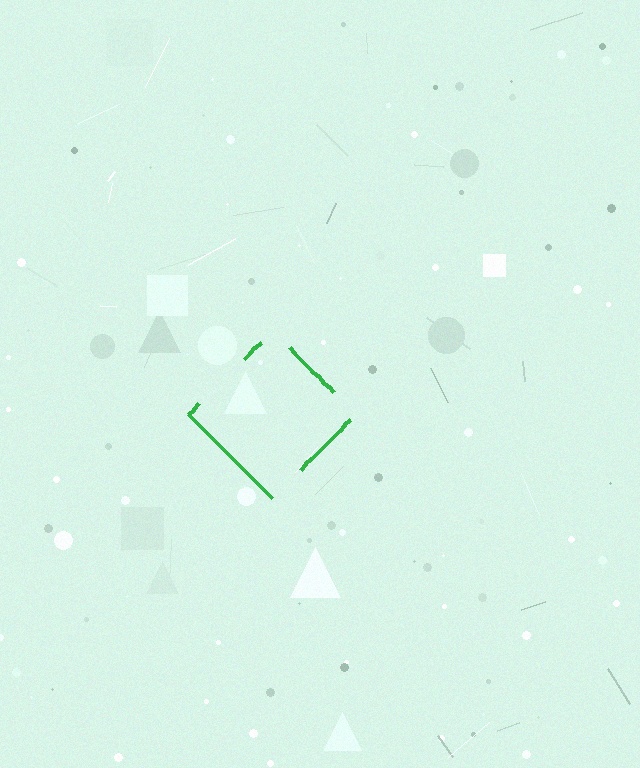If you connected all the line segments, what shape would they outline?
They would outline a diamond.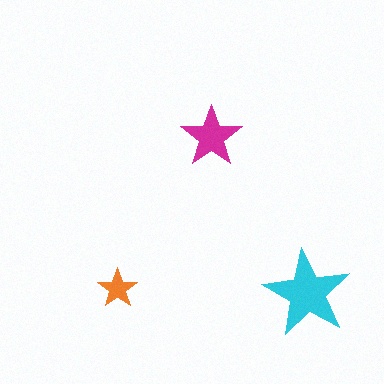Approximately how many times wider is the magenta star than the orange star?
About 1.5 times wider.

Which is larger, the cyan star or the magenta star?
The cyan one.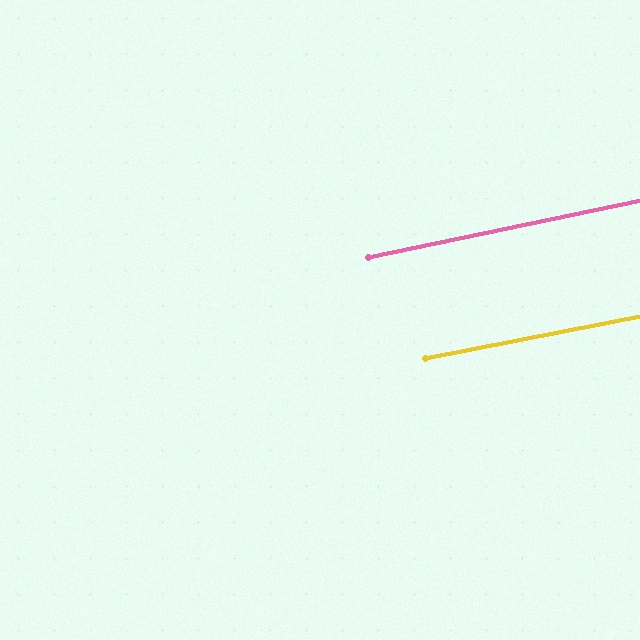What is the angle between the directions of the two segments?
Approximately 1 degree.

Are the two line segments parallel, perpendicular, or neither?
Parallel — their directions differ by only 0.9°.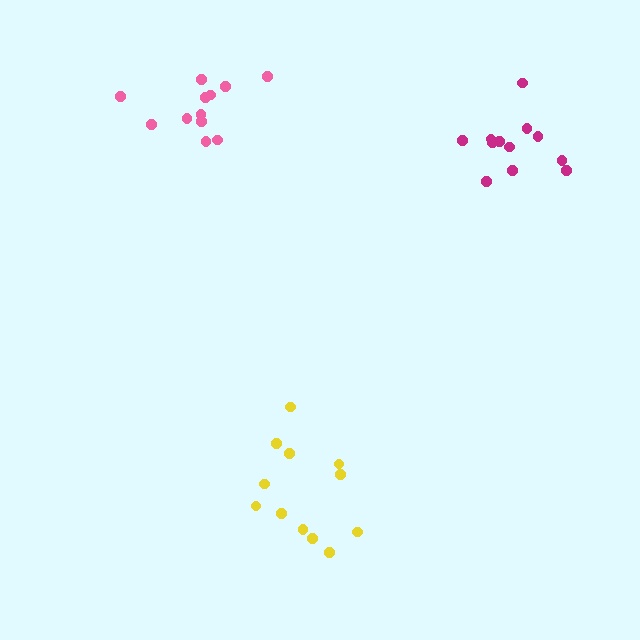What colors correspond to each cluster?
The clusters are colored: magenta, yellow, pink.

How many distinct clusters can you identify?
There are 3 distinct clusters.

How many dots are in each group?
Group 1: 12 dots, Group 2: 12 dots, Group 3: 12 dots (36 total).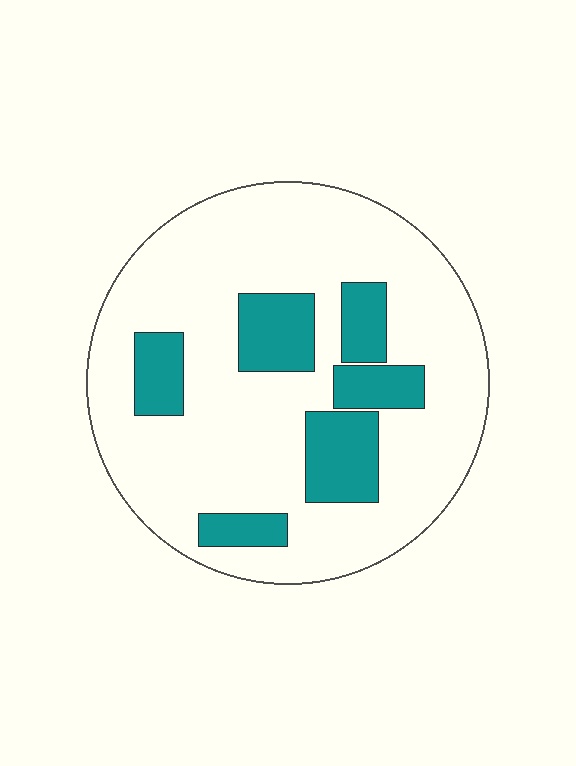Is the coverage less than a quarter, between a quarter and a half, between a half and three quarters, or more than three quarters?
Less than a quarter.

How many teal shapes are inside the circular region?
6.